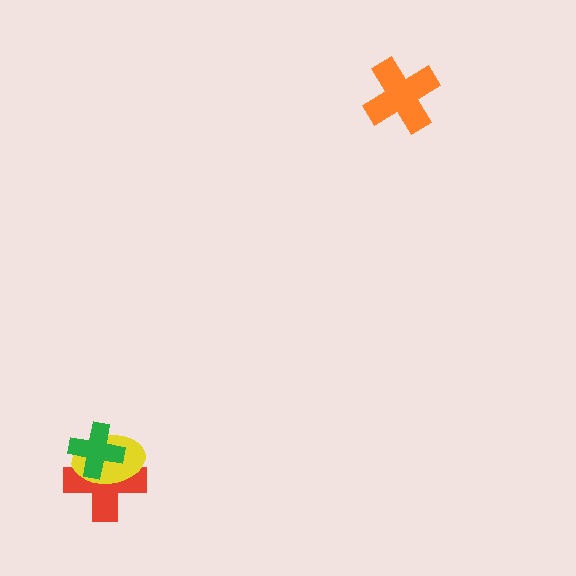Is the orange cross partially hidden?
No, no other shape covers it.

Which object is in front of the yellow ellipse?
The green cross is in front of the yellow ellipse.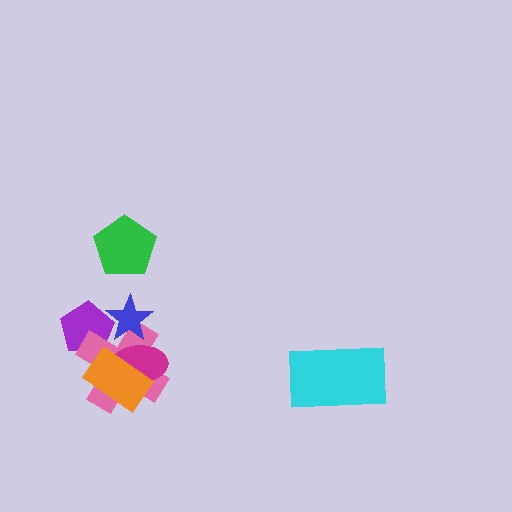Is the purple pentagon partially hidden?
Yes, it is partially covered by another shape.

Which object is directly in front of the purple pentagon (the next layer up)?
The pink cross is directly in front of the purple pentagon.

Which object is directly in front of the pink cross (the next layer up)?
The magenta ellipse is directly in front of the pink cross.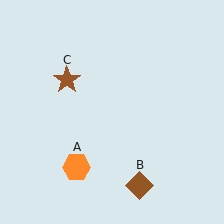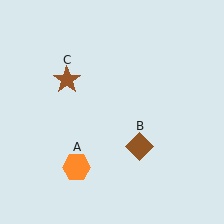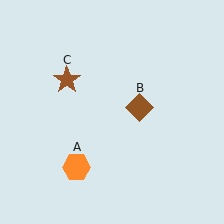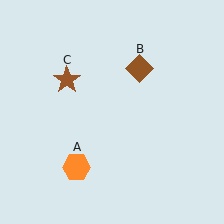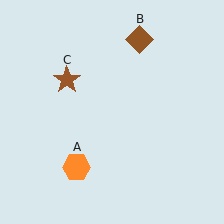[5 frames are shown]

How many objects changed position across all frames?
1 object changed position: brown diamond (object B).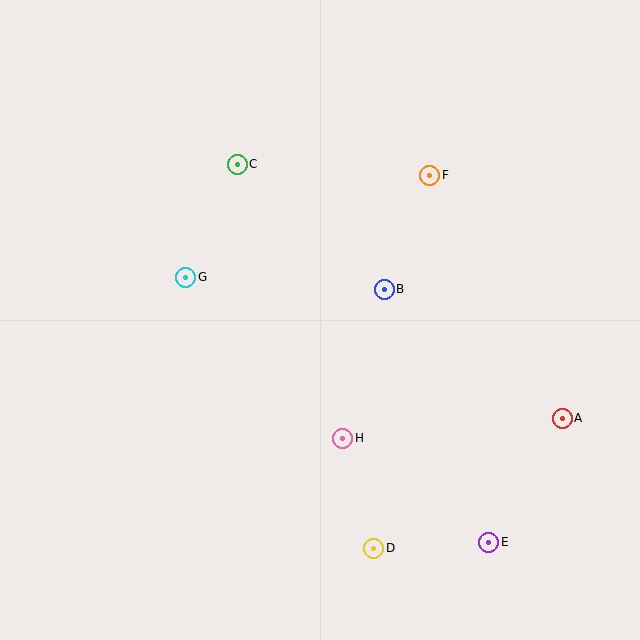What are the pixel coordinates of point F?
Point F is at (430, 175).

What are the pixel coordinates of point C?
Point C is at (237, 164).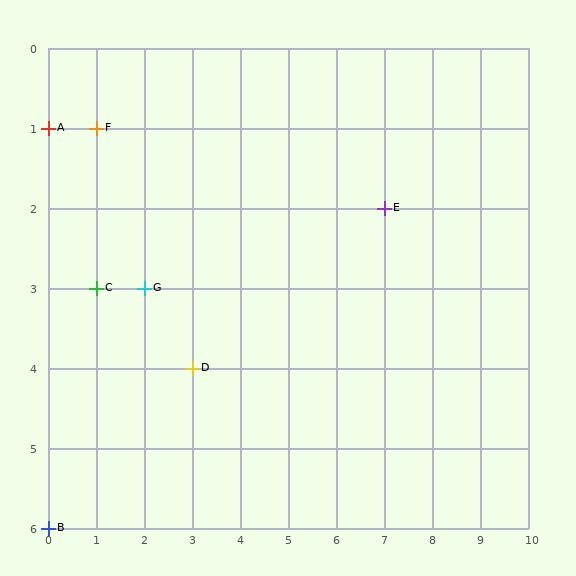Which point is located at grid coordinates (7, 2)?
Point E is at (7, 2).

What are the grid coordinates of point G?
Point G is at grid coordinates (2, 3).